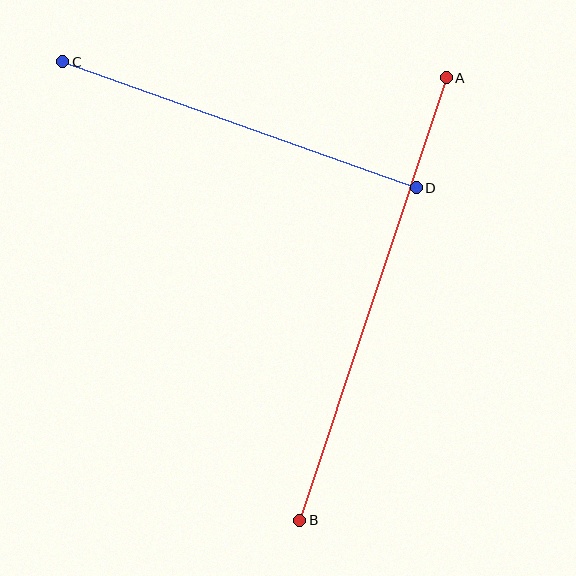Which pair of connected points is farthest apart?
Points A and B are farthest apart.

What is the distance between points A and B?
The distance is approximately 466 pixels.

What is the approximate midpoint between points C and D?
The midpoint is at approximately (240, 125) pixels.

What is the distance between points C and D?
The distance is approximately 375 pixels.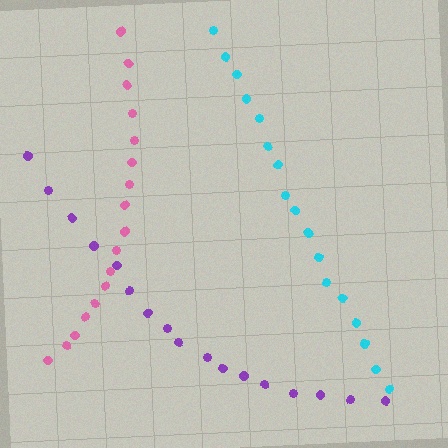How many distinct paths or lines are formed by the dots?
There are 3 distinct paths.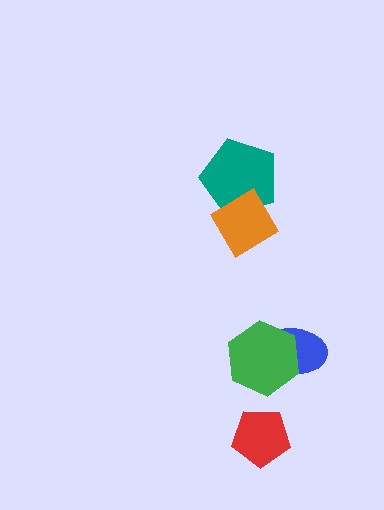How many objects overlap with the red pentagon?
0 objects overlap with the red pentagon.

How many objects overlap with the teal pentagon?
1 object overlaps with the teal pentagon.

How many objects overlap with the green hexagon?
1 object overlaps with the green hexagon.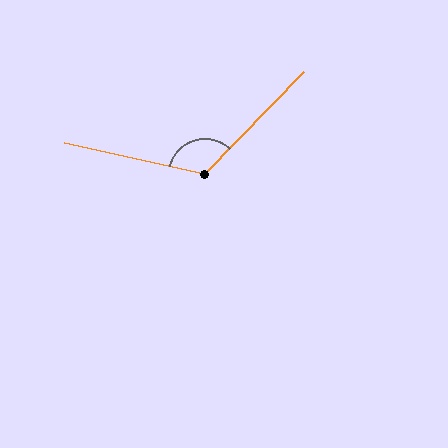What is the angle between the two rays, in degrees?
Approximately 122 degrees.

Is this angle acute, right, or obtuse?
It is obtuse.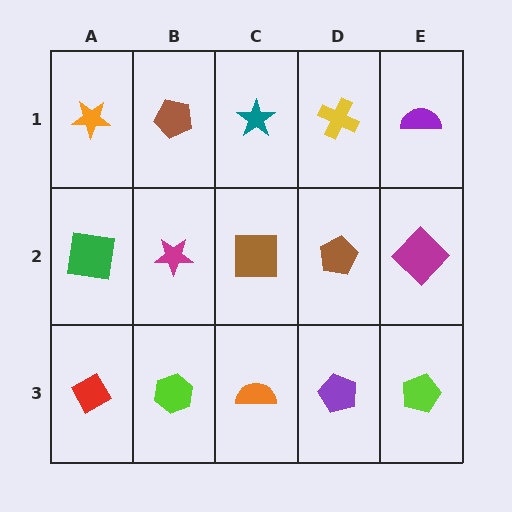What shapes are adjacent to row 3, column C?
A brown square (row 2, column C), a lime hexagon (row 3, column B), a purple pentagon (row 3, column D).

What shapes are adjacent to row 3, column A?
A green square (row 2, column A), a lime hexagon (row 3, column B).